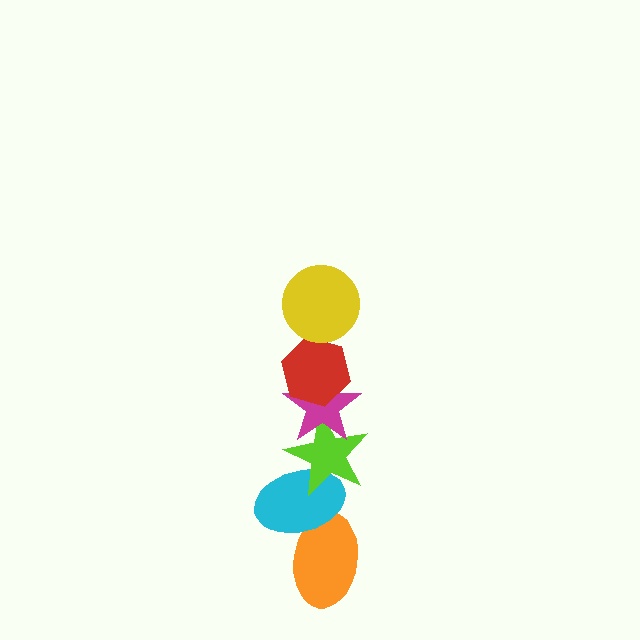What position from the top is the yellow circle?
The yellow circle is 1st from the top.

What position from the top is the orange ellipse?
The orange ellipse is 6th from the top.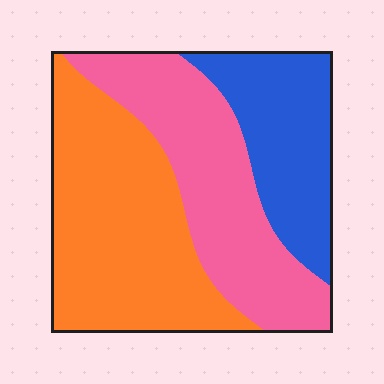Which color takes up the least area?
Blue, at roughly 25%.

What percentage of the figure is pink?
Pink takes up between a quarter and a half of the figure.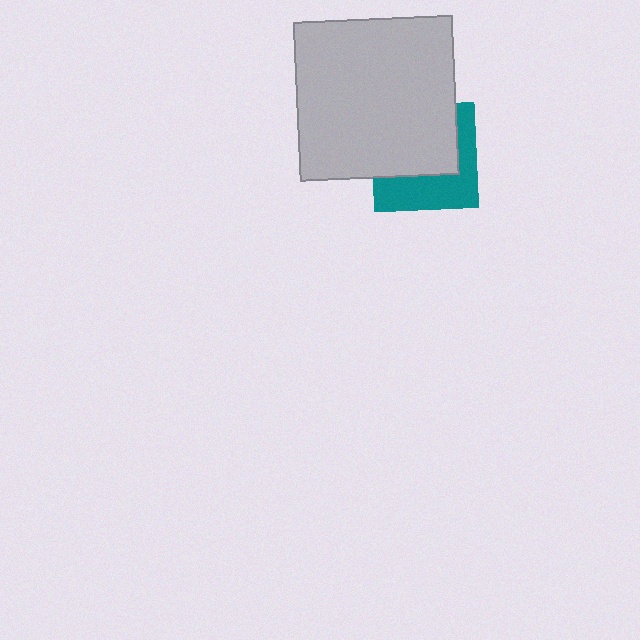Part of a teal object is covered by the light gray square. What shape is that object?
It is a square.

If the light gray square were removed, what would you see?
You would see the complete teal square.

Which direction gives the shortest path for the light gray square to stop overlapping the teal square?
Moving toward the upper-left gives the shortest separation.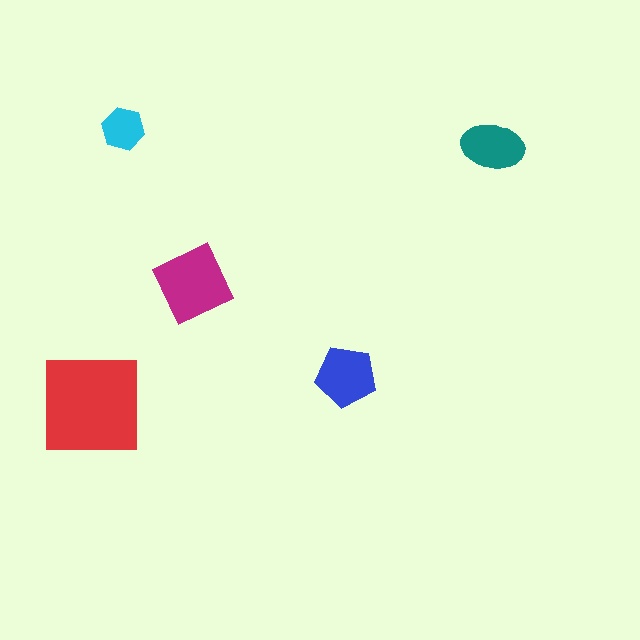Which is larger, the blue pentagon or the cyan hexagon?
The blue pentagon.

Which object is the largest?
The red square.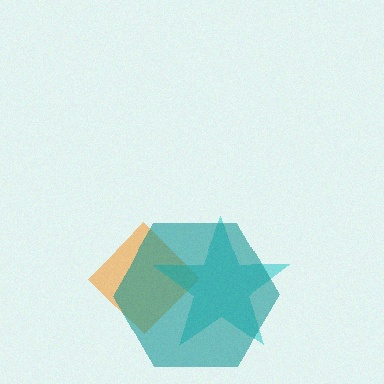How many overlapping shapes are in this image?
There are 3 overlapping shapes in the image.